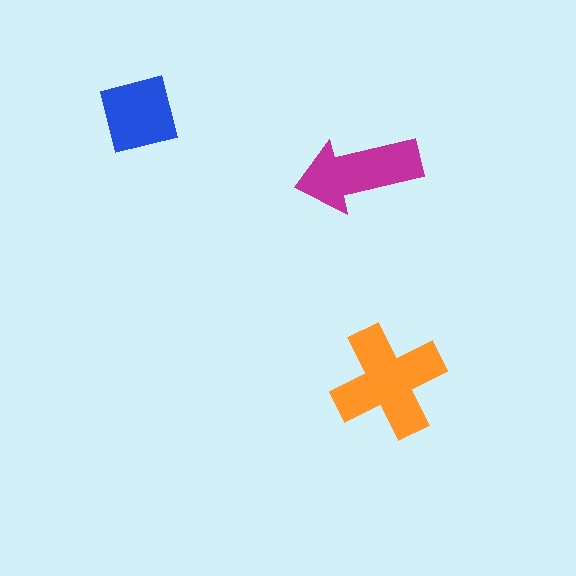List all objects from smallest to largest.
The blue square, the magenta arrow, the orange cross.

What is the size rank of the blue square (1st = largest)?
3rd.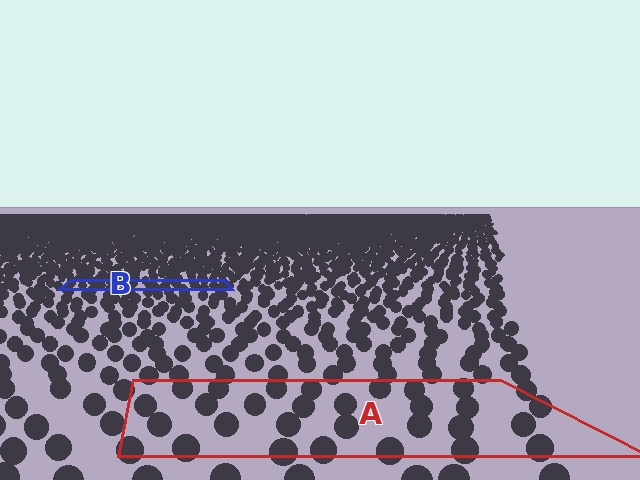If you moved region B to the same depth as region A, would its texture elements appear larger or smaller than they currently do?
They would appear larger. At a closer depth, the same texture elements are projected at a bigger on-screen size.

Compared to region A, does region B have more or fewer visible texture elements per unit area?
Region B has more texture elements per unit area — they are packed more densely because it is farther away.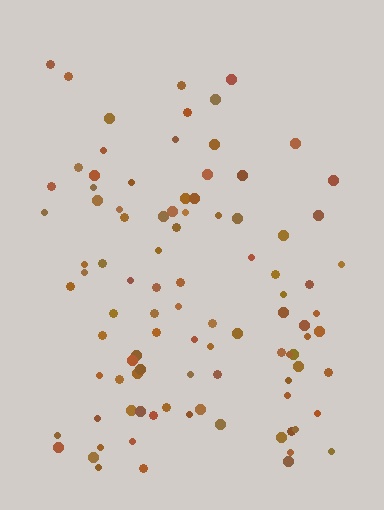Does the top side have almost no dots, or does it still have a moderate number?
Still a moderate number, just noticeably fewer than the bottom.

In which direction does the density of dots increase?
From top to bottom, with the bottom side densest.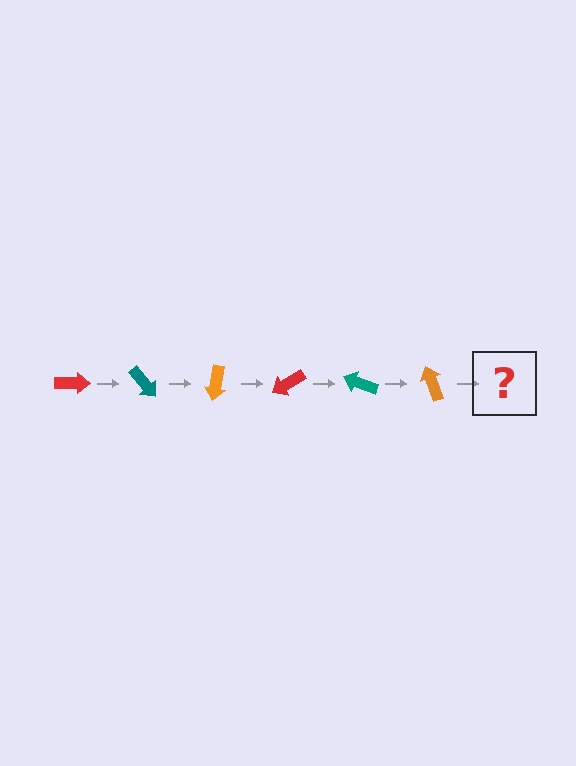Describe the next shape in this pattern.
It should be a red arrow, rotated 300 degrees from the start.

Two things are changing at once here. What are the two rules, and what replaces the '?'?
The two rules are that it rotates 50 degrees each step and the color cycles through red, teal, and orange. The '?' should be a red arrow, rotated 300 degrees from the start.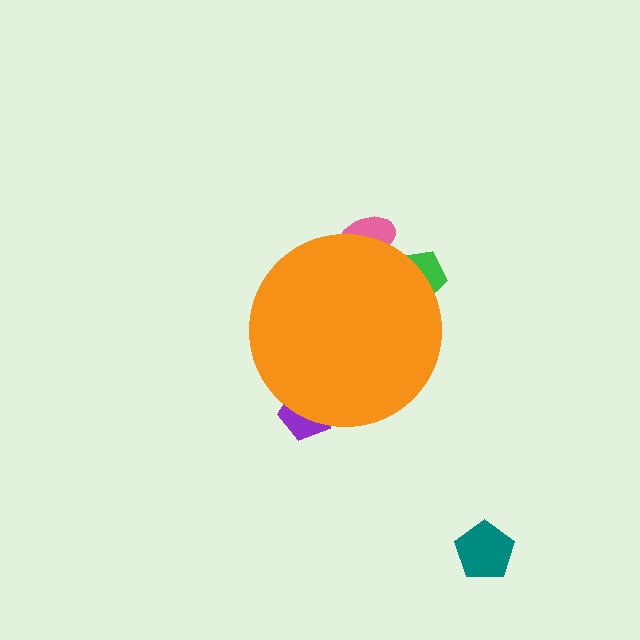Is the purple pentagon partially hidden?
Yes, the purple pentagon is partially hidden behind the orange circle.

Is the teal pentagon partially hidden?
No, the teal pentagon is fully visible.